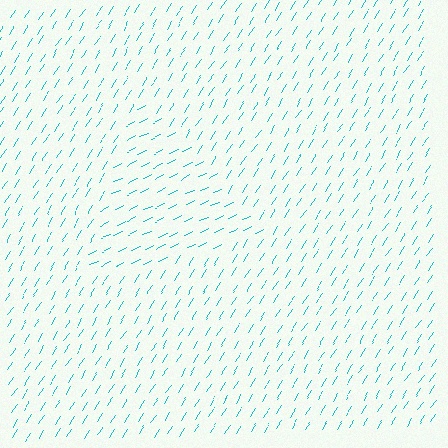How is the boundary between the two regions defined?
The boundary is defined purely by a change in line orientation (approximately 32 degrees difference). All lines are the same color and thickness.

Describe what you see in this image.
The image is filled with small cyan line segments. A triangle region in the image has lines oriented differently from the surrounding lines, creating a visible texture boundary.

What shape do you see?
I see a triangle.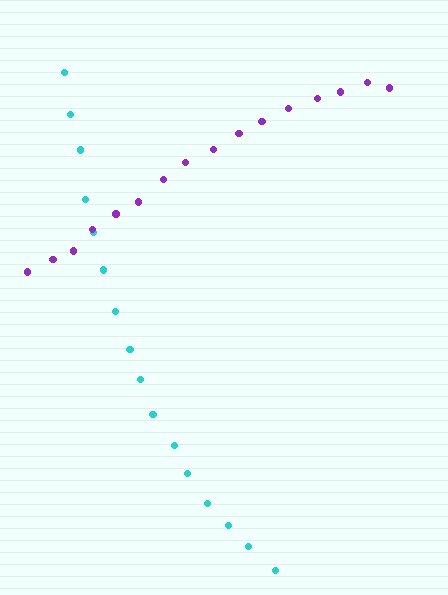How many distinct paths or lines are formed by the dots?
There are 2 distinct paths.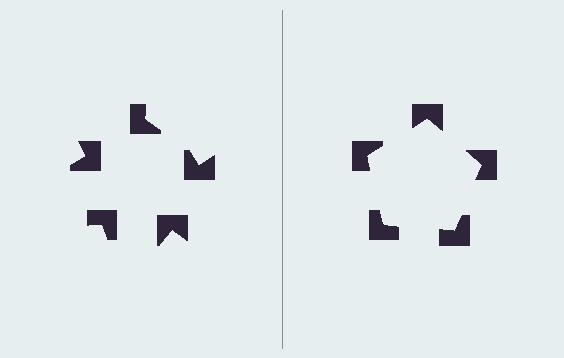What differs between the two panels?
The notched squares are positioned identically on both sides; only the wedge orientations differ. On the right they align to a pentagon; on the left they are misaligned.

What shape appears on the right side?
An illusory pentagon.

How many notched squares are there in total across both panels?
10 — 5 on each side.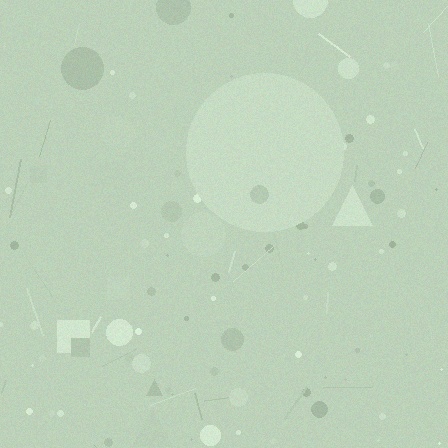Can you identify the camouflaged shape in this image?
The camouflaged shape is a circle.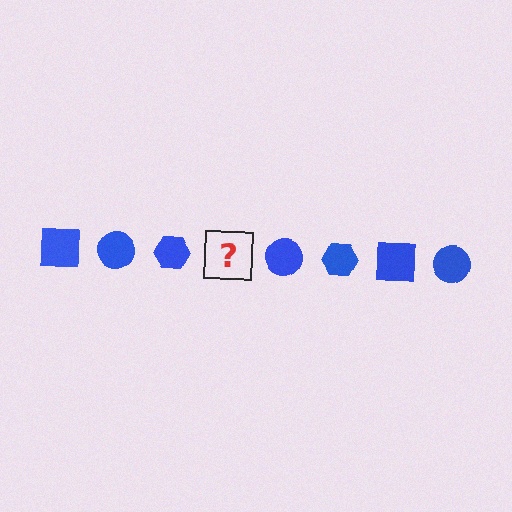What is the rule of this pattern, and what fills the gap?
The rule is that the pattern cycles through square, circle, hexagon shapes in blue. The gap should be filled with a blue square.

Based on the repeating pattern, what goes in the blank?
The blank should be a blue square.